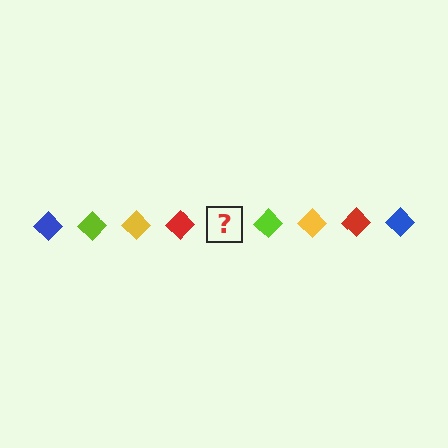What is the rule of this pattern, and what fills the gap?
The rule is that the pattern cycles through blue, lime, yellow, red diamonds. The gap should be filled with a blue diamond.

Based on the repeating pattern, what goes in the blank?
The blank should be a blue diamond.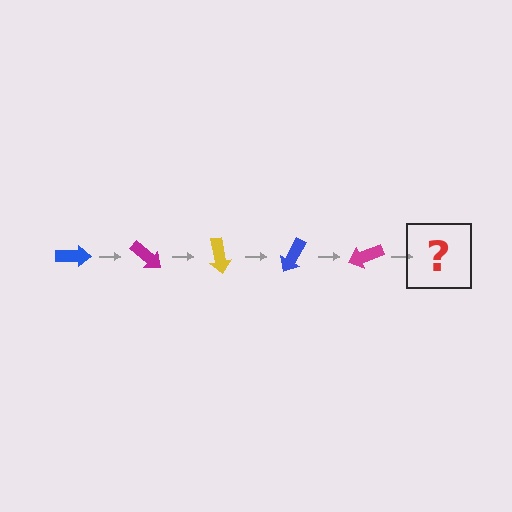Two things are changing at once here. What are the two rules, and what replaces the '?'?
The two rules are that it rotates 40 degrees each step and the color cycles through blue, magenta, and yellow. The '?' should be a yellow arrow, rotated 200 degrees from the start.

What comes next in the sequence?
The next element should be a yellow arrow, rotated 200 degrees from the start.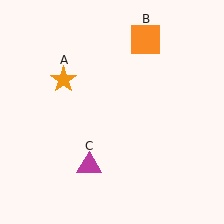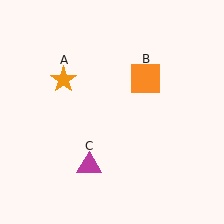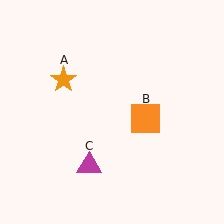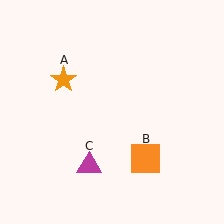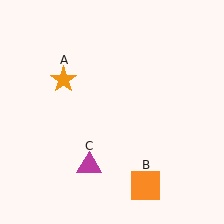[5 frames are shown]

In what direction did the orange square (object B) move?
The orange square (object B) moved down.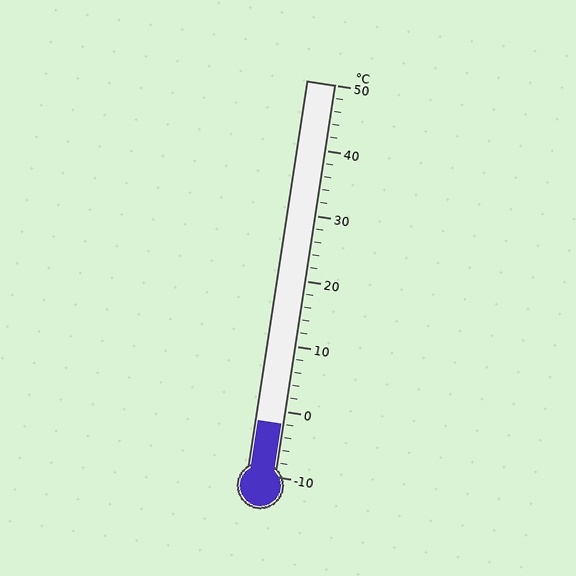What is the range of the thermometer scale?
The thermometer scale ranges from -10°C to 50°C.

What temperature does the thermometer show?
The thermometer shows approximately -2°C.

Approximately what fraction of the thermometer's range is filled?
The thermometer is filled to approximately 15% of its range.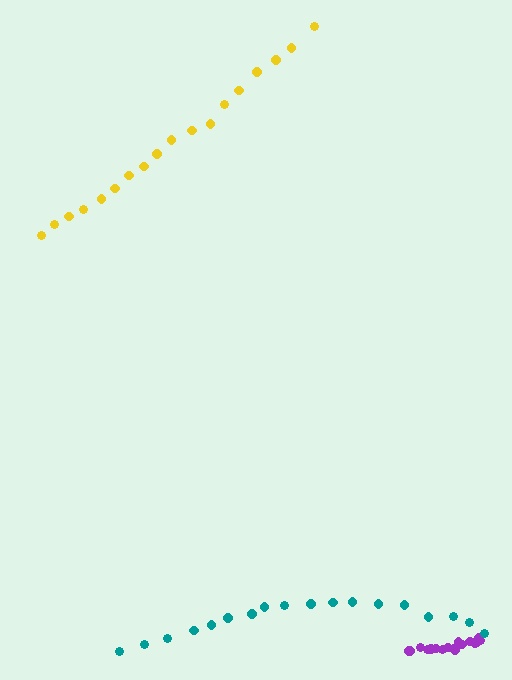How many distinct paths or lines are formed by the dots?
There are 3 distinct paths.